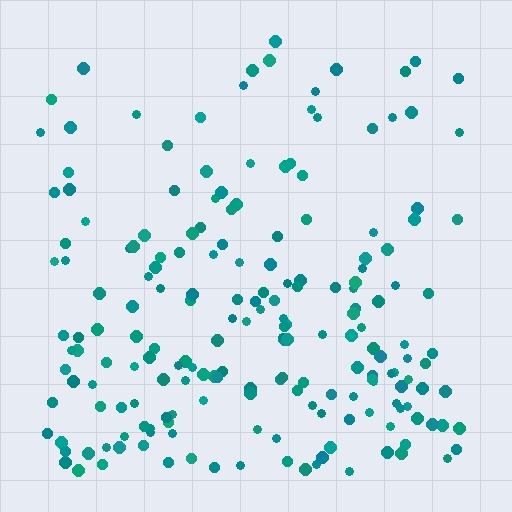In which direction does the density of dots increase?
From top to bottom, with the bottom side densest.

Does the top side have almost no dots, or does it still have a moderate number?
Still a moderate number, just noticeably fewer than the bottom.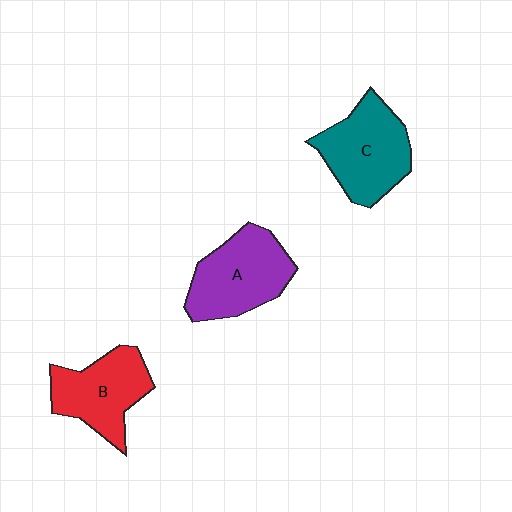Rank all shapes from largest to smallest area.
From largest to smallest: C (teal), A (purple), B (red).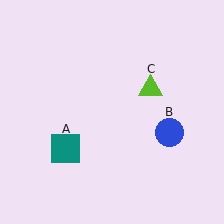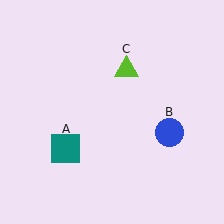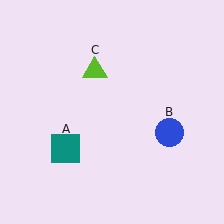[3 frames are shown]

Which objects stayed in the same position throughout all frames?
Teal square (object A) and blue circle (object B) remained stationary.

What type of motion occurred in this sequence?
The lime triangle (object C) rotated counterclockwise around the center of the scene.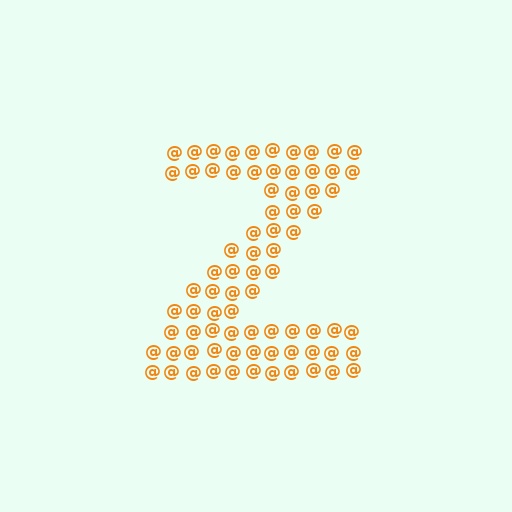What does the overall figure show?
The overall figure shows the letter Z.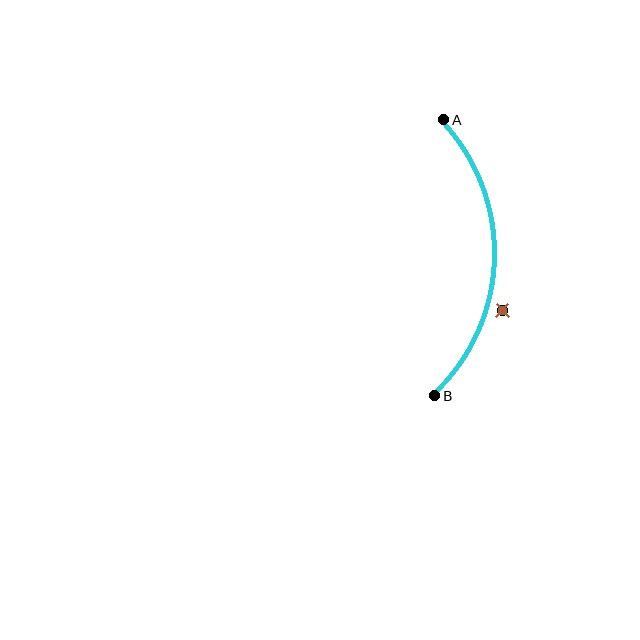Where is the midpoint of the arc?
The arc midpoint is the point on the curve farthest from the straight line joining A and B. It sits to the right of that line.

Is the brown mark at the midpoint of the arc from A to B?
No — the brown mark does not lie on the arc at all. It sits slightly outside the curve.